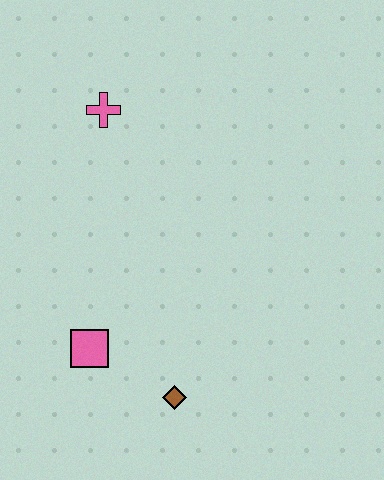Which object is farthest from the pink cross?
The brown diamond is farthest from the pink cross.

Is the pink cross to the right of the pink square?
Yes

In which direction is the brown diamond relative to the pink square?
The brown diamond is to the right of the pink square.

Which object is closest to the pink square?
The brown diamond is closest to the pink square.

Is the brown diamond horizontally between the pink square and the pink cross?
No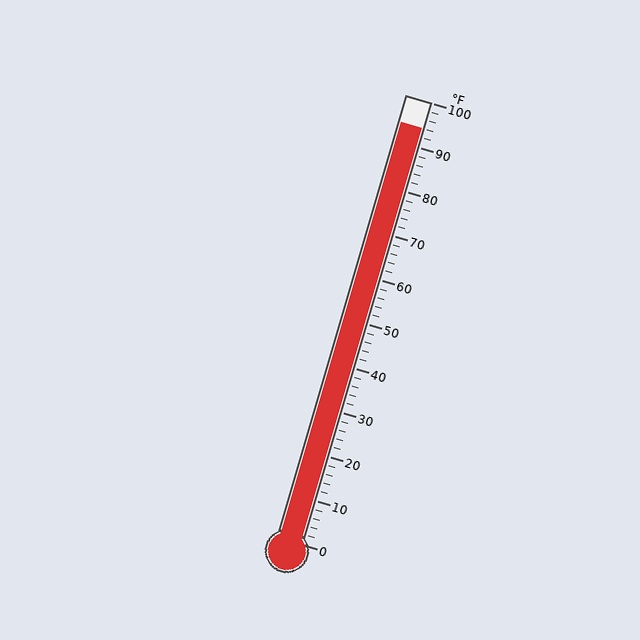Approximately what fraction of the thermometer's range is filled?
The thermometer is filled to approximately 95% of its range.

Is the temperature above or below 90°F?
The temperature is above 90°F.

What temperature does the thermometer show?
The thermometer shows approximately 94°F.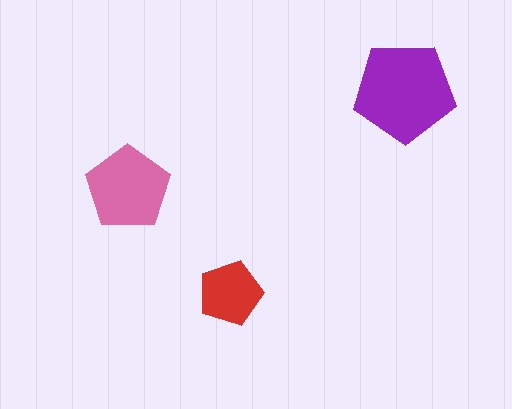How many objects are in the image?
There are 3 objects in the image.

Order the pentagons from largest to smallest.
the purple one, the pink one, the red one.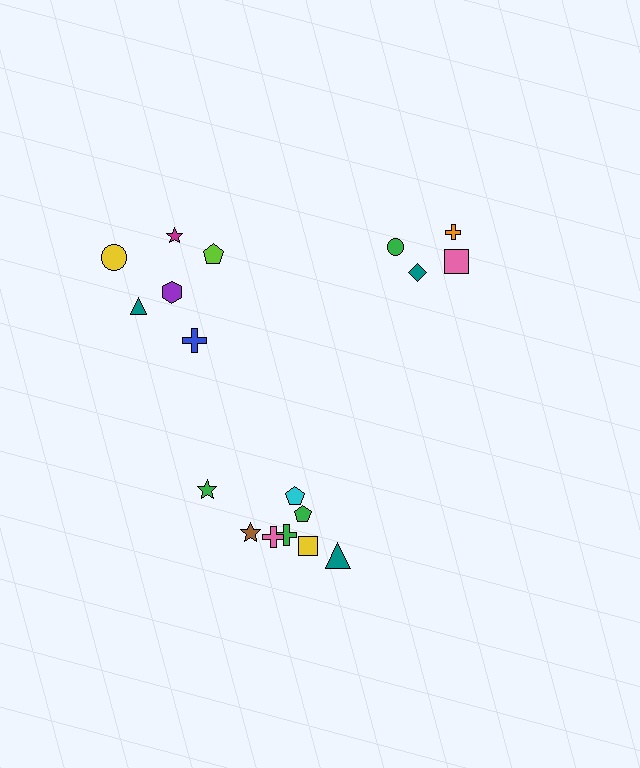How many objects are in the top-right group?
There are 4 objects.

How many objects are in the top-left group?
There are 6 objects.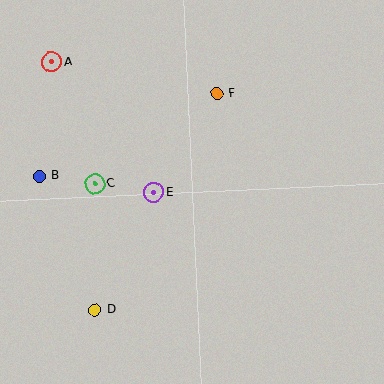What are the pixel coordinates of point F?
Point F is at (217, 93).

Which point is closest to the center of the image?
Point E at (154, 193) is closest to the center.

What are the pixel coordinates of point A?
Point A is at (52, 62).